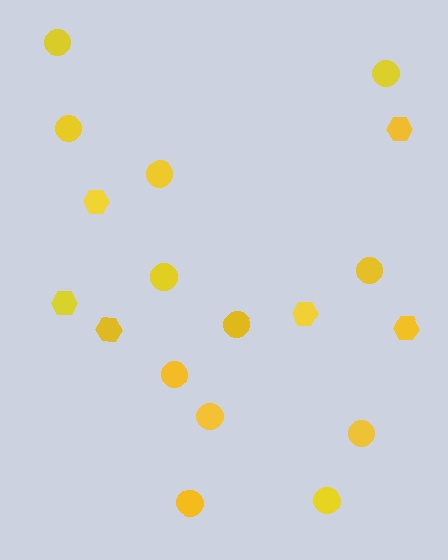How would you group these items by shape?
There are 2 groups: one group of circles (12) and one group of hexagons (6).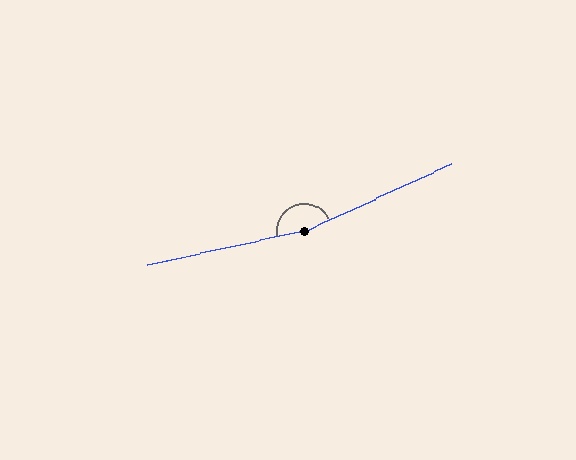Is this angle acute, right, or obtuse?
It is obtuse.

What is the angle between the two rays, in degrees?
Approximately 168 degrees.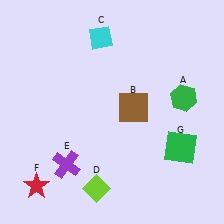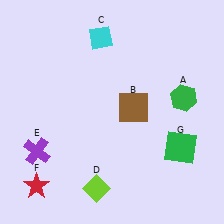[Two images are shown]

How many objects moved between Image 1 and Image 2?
1 object moved between the two images.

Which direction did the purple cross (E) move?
The purple cross (E) moved left.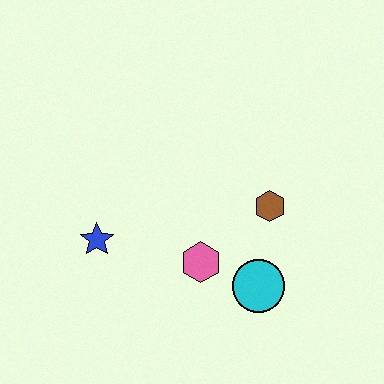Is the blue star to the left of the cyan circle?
Yes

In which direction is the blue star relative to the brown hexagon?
The blue star is to the left of the brown hexagon.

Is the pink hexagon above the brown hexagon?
No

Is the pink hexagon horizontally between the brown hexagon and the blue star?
Yes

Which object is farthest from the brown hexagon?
The blue star is farthest from the brown hexagon.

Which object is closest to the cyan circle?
The pink hexagon is closest to the cyan circle.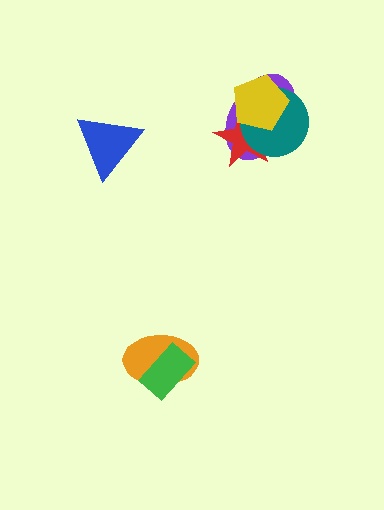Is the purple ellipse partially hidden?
Yes, it is partially covered by another shape.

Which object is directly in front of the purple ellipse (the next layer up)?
The red star is directly in front of the purple ellipse.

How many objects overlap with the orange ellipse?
1 object overlaps with the orange ellipse.